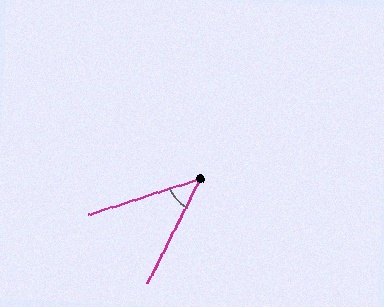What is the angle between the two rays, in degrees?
Approximately 45 degrees.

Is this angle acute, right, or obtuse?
It is acute.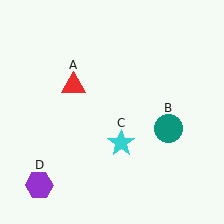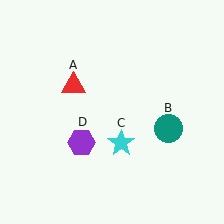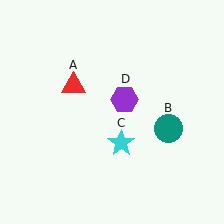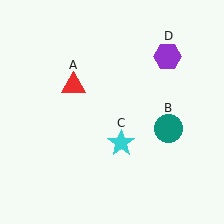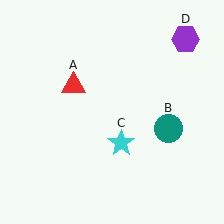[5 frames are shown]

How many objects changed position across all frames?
1 object changed position: purple hexagon (object D).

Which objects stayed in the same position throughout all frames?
Red triangle (object A) and teal circle (object B) and cyan star (object C) remained stationary.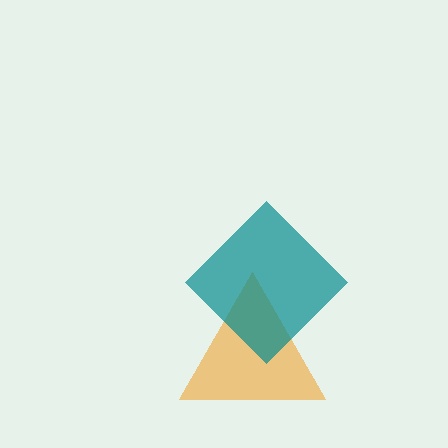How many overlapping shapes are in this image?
There are 2 overlapping shapes in the image.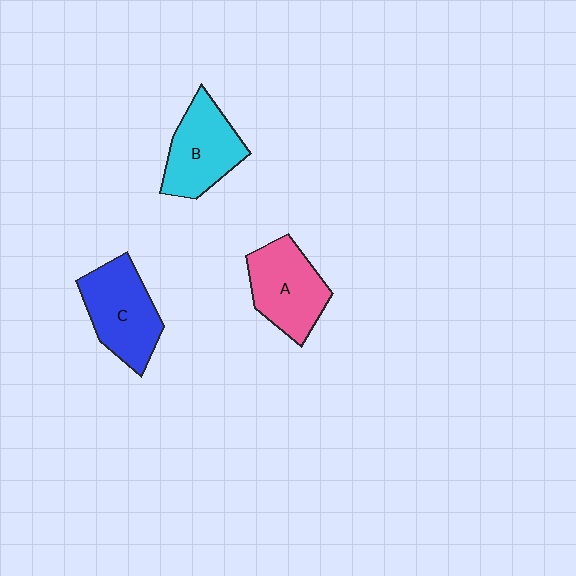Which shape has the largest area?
Shape C (blue).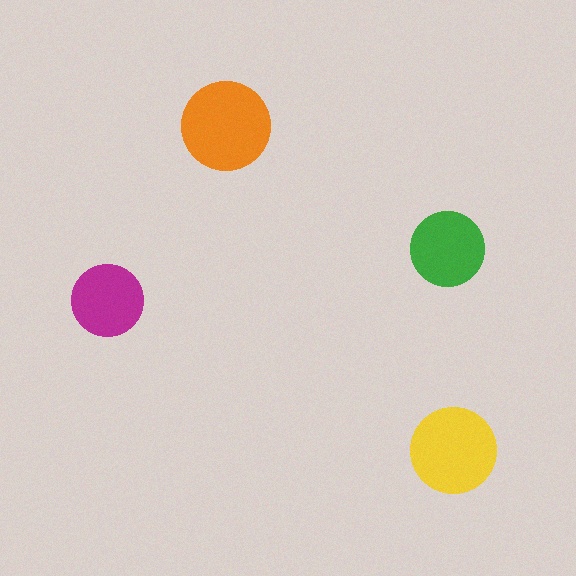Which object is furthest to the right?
The yellow circle is rightmost.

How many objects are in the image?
There are 4 objects in the image.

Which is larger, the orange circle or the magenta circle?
The orange one.